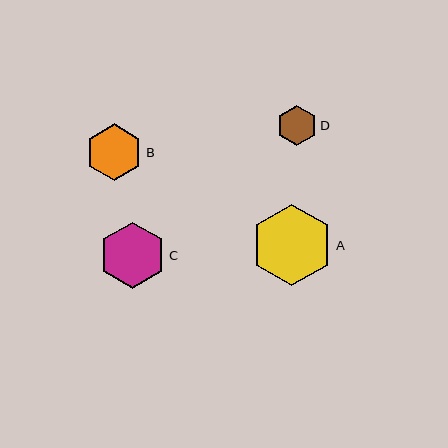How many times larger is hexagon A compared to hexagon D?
Hexagon A is approximately 2.0 times the size of hexagon D.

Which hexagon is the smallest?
Hexagon D is the smallest with a size of approximately 40 pixels.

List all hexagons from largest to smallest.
From largest to smallest: A, C, B, D.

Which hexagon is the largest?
Hexagon A is the largest with a size of approximately 82 pixels.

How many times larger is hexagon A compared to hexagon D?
Hexagon A is approximately 2.0 times the size of hexagon D.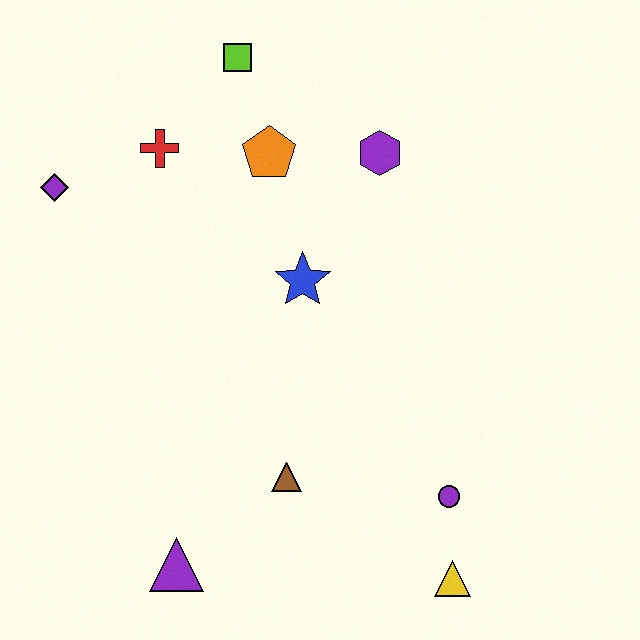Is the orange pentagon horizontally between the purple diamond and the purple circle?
Yes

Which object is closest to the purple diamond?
The red cross is closest to the purple diamond.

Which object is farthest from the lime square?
The yellow triangle is farthest from the lime square.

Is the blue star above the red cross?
No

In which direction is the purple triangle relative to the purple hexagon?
The purple triangle is below the purple hexagon.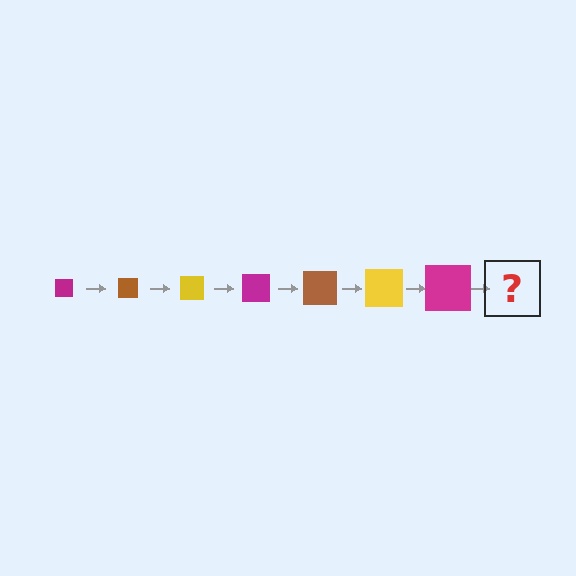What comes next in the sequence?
The next element should be a brown square, larger than the previous one.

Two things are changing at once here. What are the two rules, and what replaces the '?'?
The two rules are that the square grows larger each step and the color cycles through magenta, brown, and yellow. The '?' should be a brown square, larger than the previous one.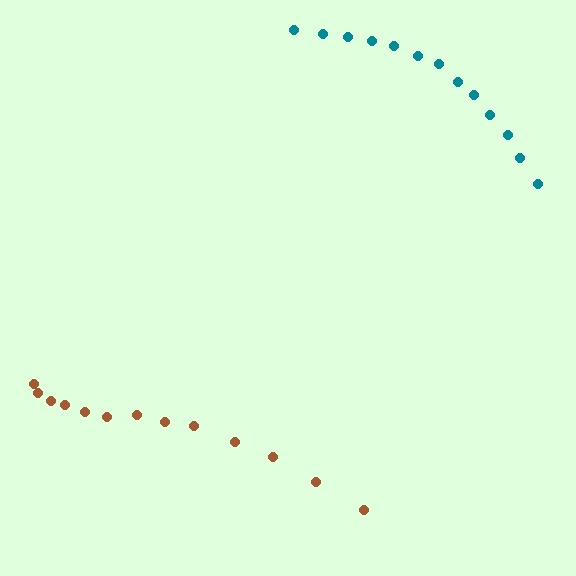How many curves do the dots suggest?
There are 2 distinct paths.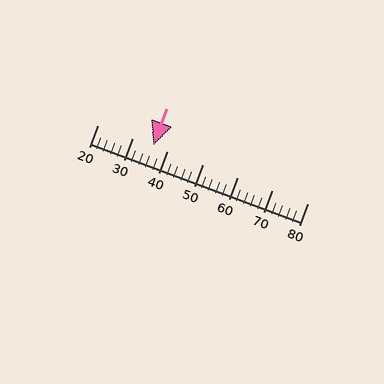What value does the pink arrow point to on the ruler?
The pink arrow points to approximately 36.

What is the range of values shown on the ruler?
The ruler shows values from 20 to 80.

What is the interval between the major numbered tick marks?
The major tick marks are spaced 10 units apart.